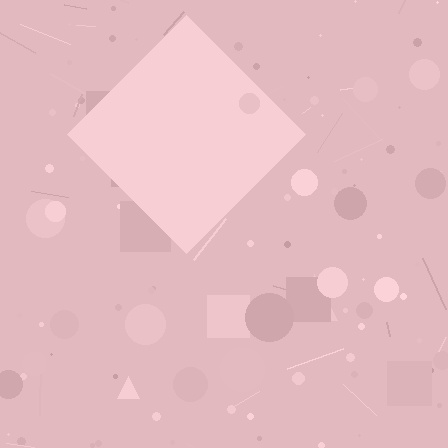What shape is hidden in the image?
A diamond is hidden in the image.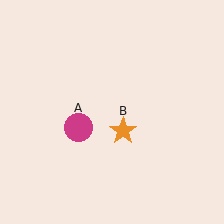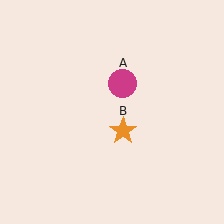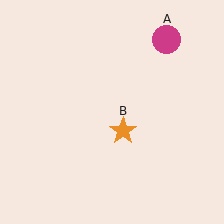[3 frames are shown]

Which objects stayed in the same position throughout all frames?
Orange star (object B) remained stationary.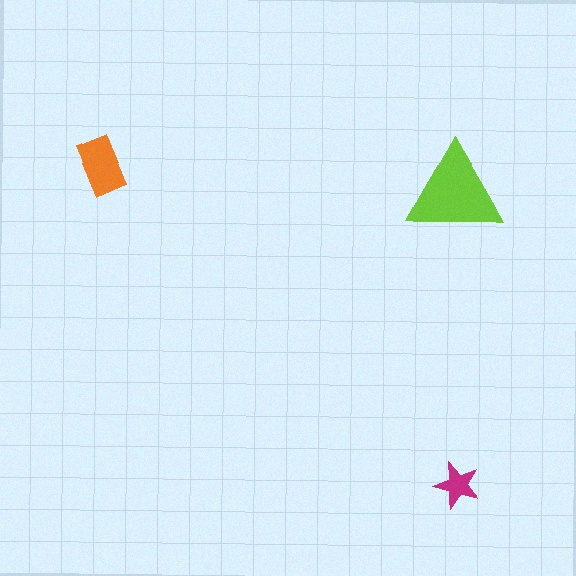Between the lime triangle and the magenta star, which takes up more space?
The lime triangle.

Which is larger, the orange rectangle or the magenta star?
The orange rectangle.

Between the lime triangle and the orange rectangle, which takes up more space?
The lime triangle.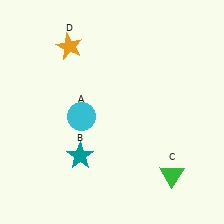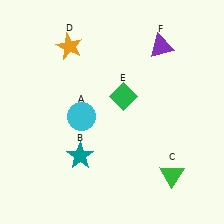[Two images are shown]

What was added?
A green diamond (E), a purple triangle (F) were added in Image 2.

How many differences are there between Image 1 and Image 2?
There are 2 differences between the two images.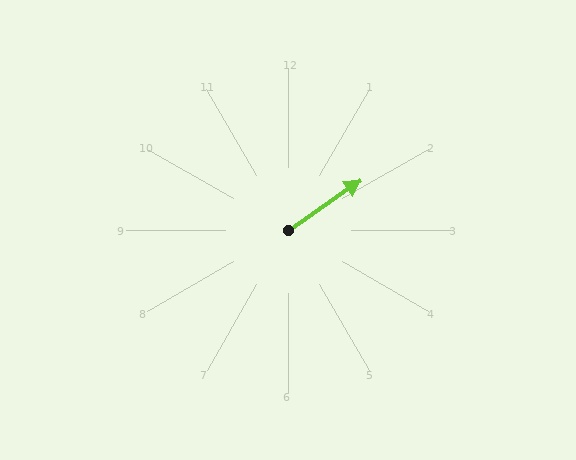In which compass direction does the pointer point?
Northeast.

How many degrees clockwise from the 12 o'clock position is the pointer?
Approximately 55 degrees.